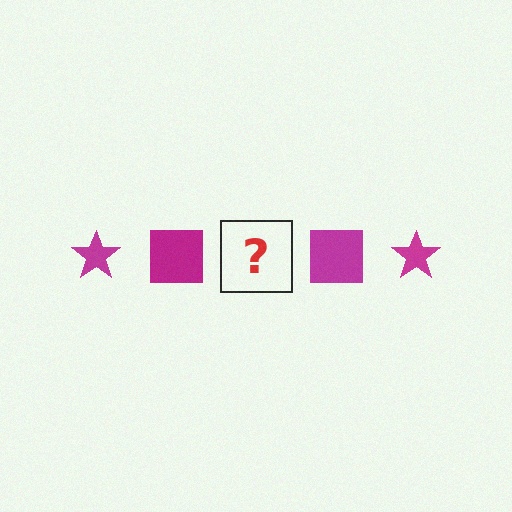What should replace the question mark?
The question mark should be replaced with a magenta star.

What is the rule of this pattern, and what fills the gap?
The rule is that the pattern cycles through star, square shapes in magenta. The gap should be filled with a magenta star.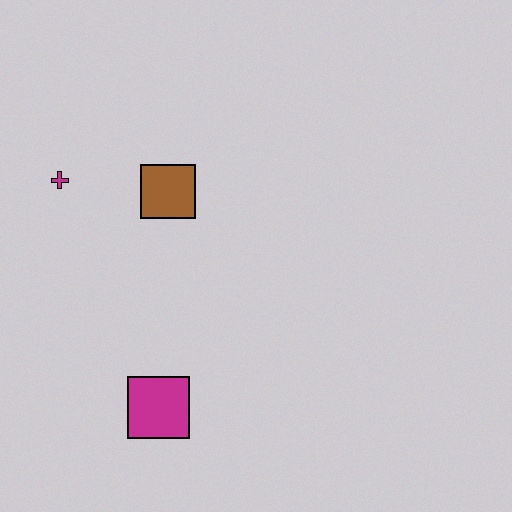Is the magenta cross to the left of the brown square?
Yes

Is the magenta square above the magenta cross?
No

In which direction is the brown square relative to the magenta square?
The brown square is above the magenta square.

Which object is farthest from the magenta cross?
The magenta square is farthest from the magenta cross.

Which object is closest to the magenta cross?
The brown square is closest to the magenta cross.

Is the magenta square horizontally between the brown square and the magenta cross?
Yes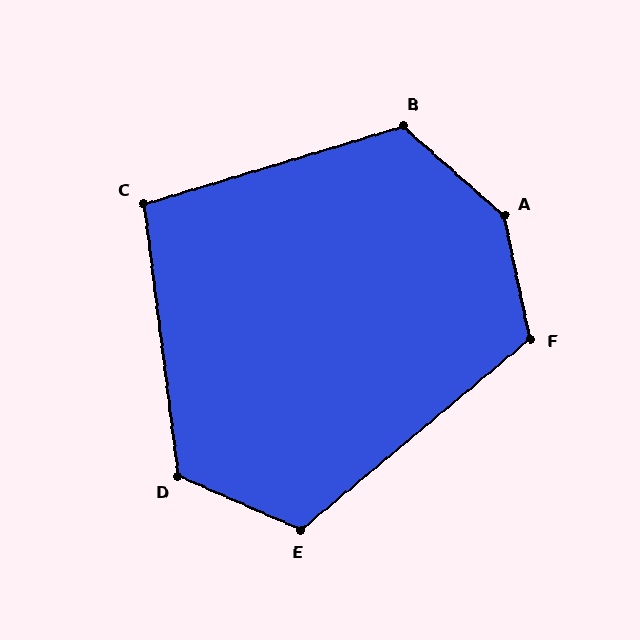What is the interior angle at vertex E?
Approximately 116 degrees (obtuse).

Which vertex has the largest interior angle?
A, at approximately 144 degrees.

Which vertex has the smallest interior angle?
C, at approximately 100 degrees.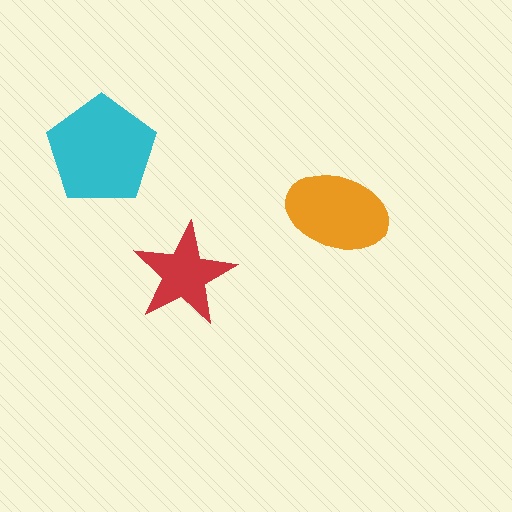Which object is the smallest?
The red star.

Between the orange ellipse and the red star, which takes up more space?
The orange ellipse.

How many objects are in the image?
There are 3 objects in the image.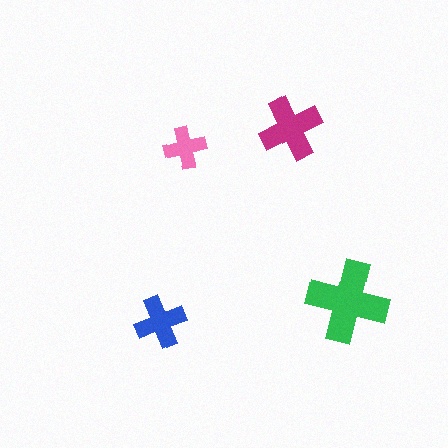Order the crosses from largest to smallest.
the green one, the magenta one, the blue one, the pink one.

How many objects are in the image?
There are 4 objects in the image.